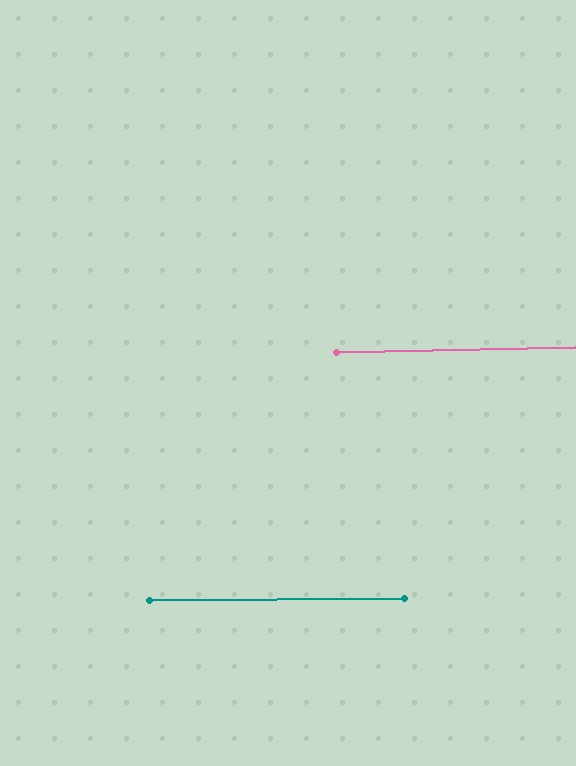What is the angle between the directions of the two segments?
Approximately 1 degree.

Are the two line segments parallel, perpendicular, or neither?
Parallel — their directions differ by only 0.9°.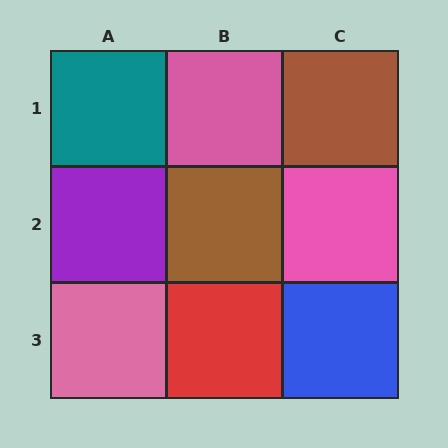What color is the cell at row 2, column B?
Brown.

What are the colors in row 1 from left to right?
Teal, pink, brown.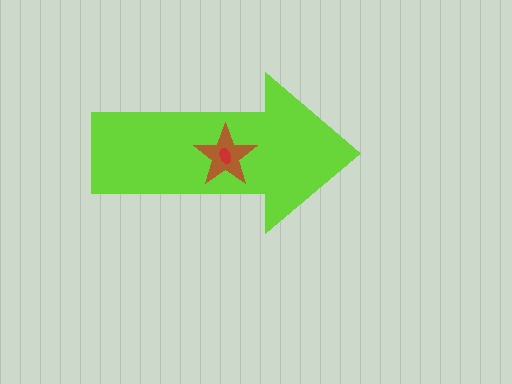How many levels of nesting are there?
3.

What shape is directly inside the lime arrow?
The brown star.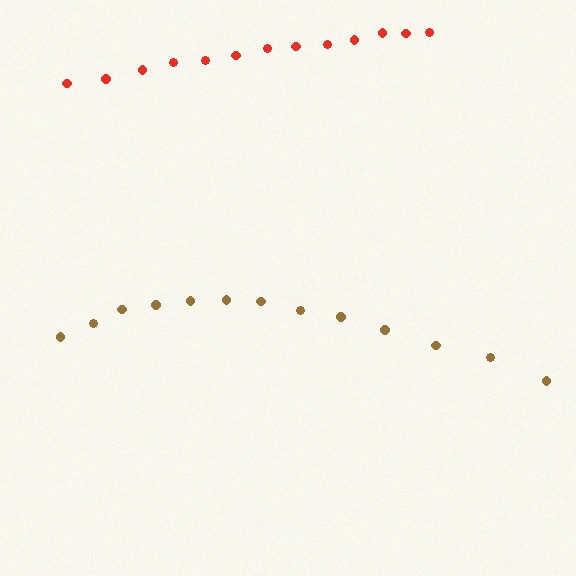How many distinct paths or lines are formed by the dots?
There are 2 distinct paths.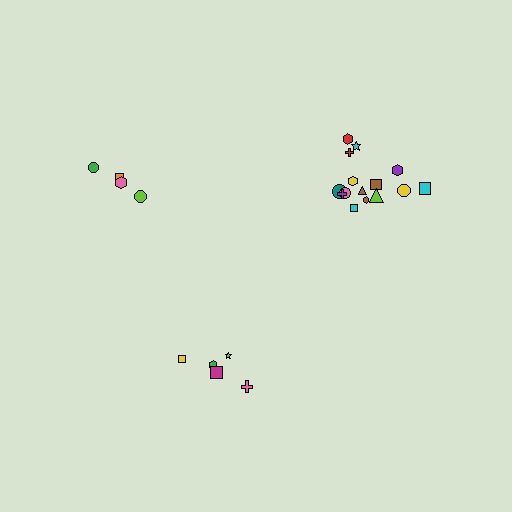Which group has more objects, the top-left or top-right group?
The top-right group.